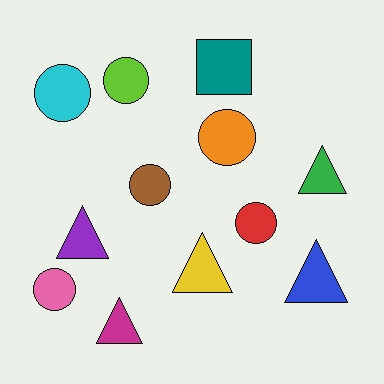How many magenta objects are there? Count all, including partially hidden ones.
There is 1 magenta object.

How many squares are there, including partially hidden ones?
There is 1 square.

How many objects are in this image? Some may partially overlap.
There are 12 objects.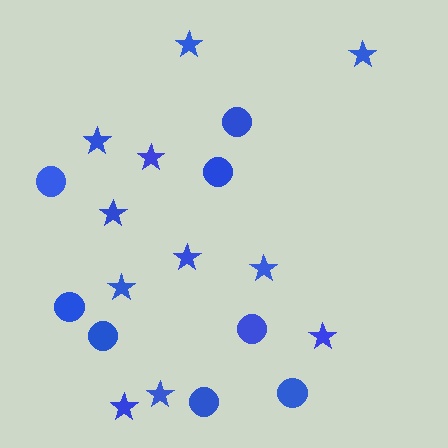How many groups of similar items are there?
There are 2 groups: one group of circles (8) and one group of stars (11).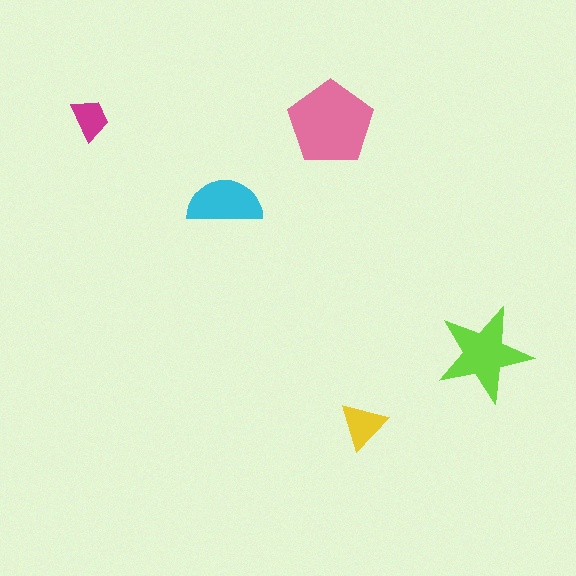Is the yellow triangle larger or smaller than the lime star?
Smaller.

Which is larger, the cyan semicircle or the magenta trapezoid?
The cyan semicircle.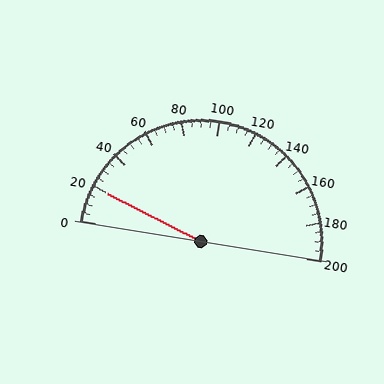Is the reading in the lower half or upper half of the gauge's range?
The reading is in the lower half of the range (0 to 200).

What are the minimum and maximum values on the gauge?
The gauge ranges from 0 to 200.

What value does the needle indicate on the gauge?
The needle indicates approximately 20.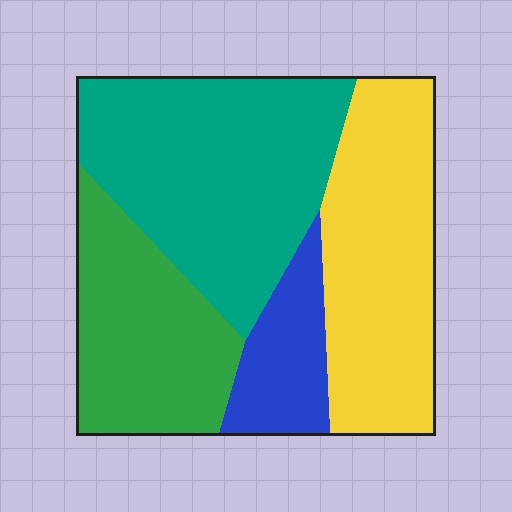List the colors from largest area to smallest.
From largest to smallest: teal, yellow, green, blue.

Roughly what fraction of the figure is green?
Green covers 23% of the figure.